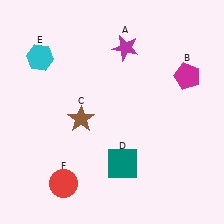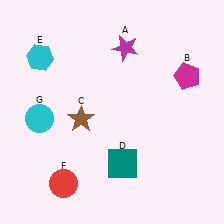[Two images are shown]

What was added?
A cyan circle (G) was added in Image 2.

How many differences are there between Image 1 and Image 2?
There is 1 difference between the two images.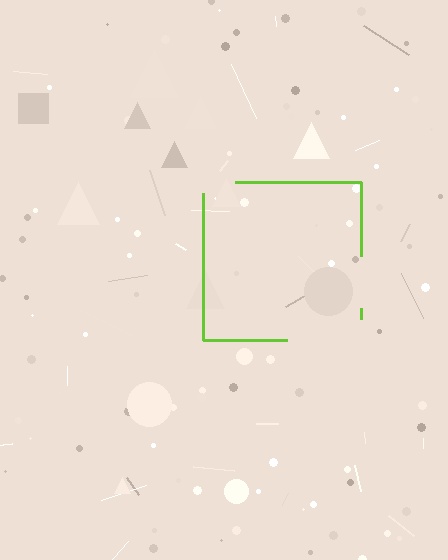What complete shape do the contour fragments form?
The contour fragments form a square.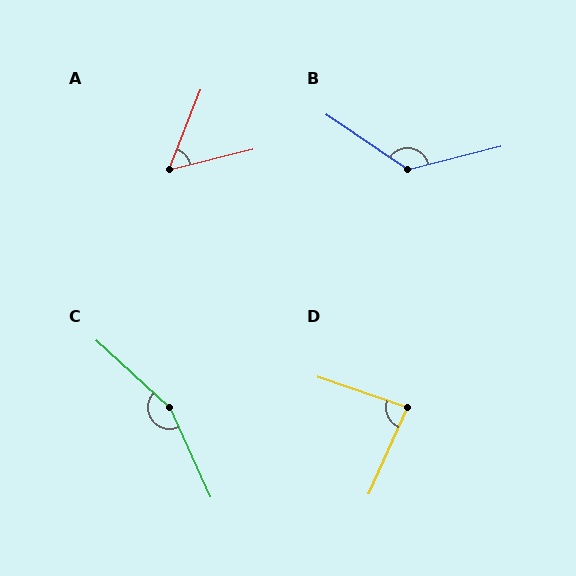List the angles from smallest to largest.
A (55°), D (85°), B (132°), C (157°).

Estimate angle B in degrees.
Approximately 132 degrees.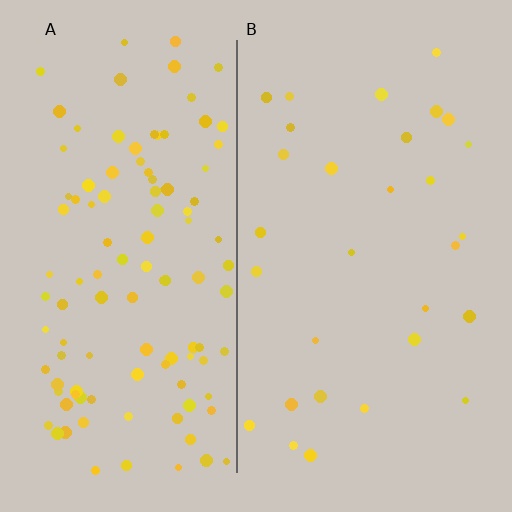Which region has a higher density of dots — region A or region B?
A (the left).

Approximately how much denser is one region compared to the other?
Approximately 3.8× — region A over region B.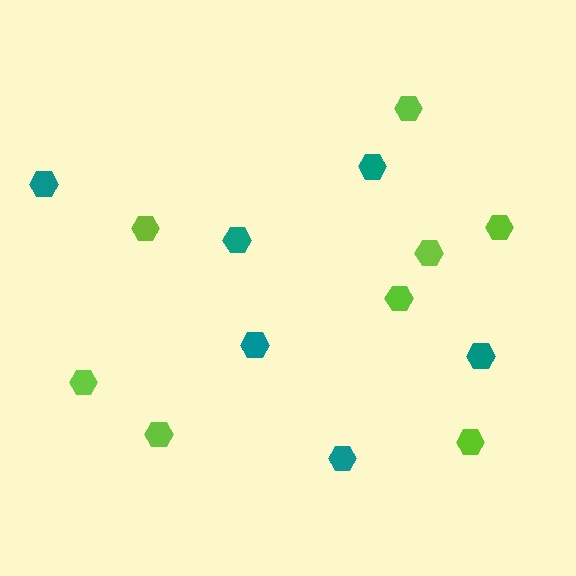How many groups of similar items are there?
There are 2 groups: one group of lime hexagons (8) and one group of teal hexagons (6).